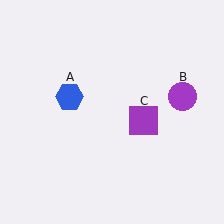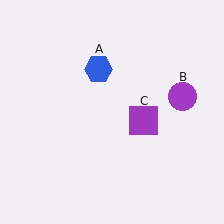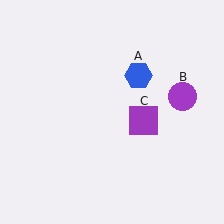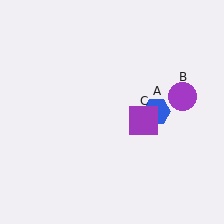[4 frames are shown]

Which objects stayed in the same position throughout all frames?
Purple circle (object B) and purple square (object C) remained stationary.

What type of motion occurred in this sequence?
The blue hexagon (object A) rotated clockwise around the center of the scene.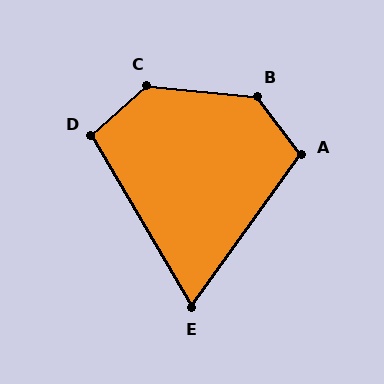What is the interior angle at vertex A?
Approximately 107 degrees (obtuse).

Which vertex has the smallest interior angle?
E, at approximately 66 degrees.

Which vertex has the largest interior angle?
B, at approximately 133 degrees.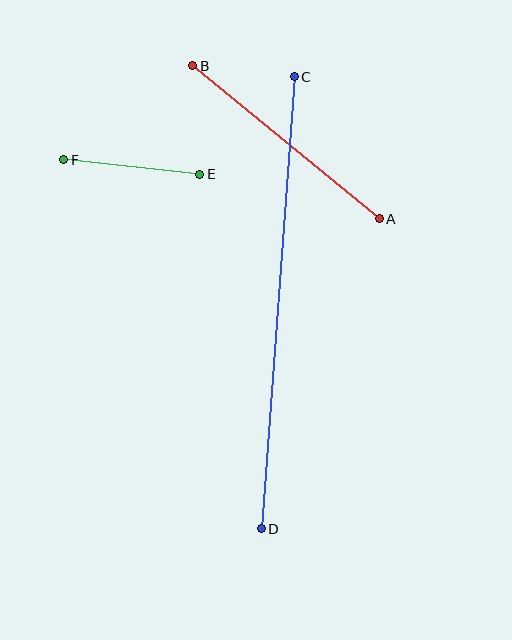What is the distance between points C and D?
The distance is approximately 453 pixels.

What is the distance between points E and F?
The distance is approximately 137 pixels.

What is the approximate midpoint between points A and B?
The midpoint is at approximately (286, 142) pixels.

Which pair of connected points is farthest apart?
Points C and D are farthest apart.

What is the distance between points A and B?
The distance is approximately 242 pixels.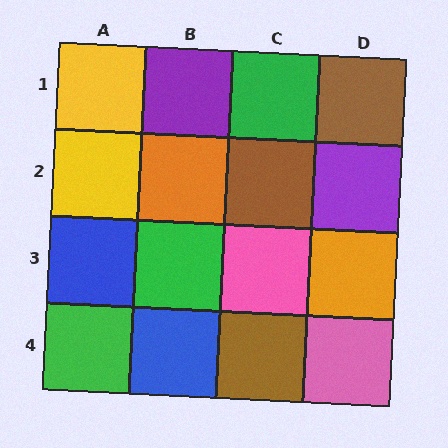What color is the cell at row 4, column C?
Brown.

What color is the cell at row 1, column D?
Brown.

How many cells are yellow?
2 cells are yellow.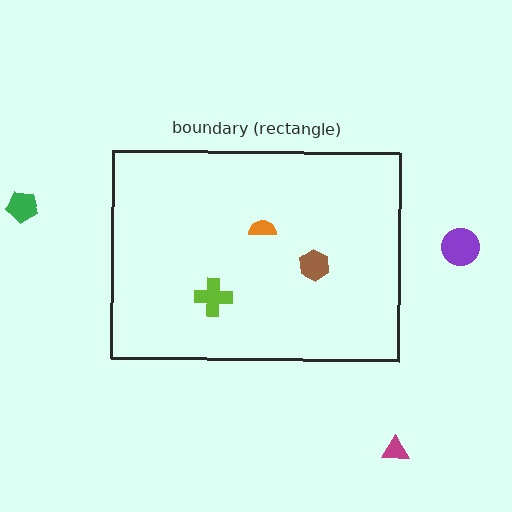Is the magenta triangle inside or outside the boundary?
Outside.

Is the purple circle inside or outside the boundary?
Outside.